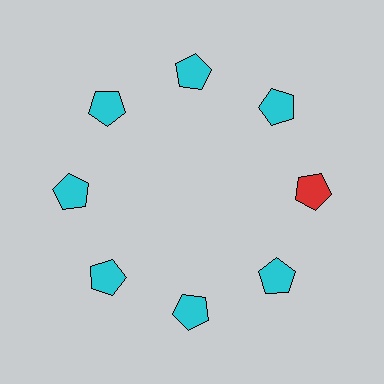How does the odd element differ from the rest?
It has a different color: red instead of cyan.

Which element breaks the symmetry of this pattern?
The red pentagon at roughly the 3 o'clock position breaks the symmetry. All other shapes are cyan pentagons.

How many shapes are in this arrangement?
There are 8 shapes arranged in a ring pattern.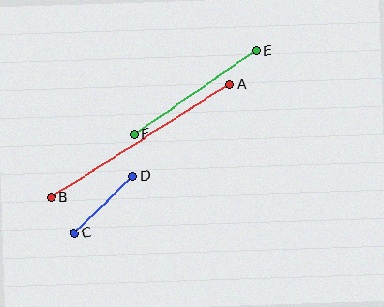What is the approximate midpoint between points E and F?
The midpoint is at approximately (195, 92) pixels.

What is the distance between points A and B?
The distance is approximately 211 pixels.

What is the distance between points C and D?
The distance is approximately 81 pixels.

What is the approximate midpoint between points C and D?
The midpoint is at approximately (103, 205) pixels.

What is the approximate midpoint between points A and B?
The midpoint is at approximately (141, 141) pixels.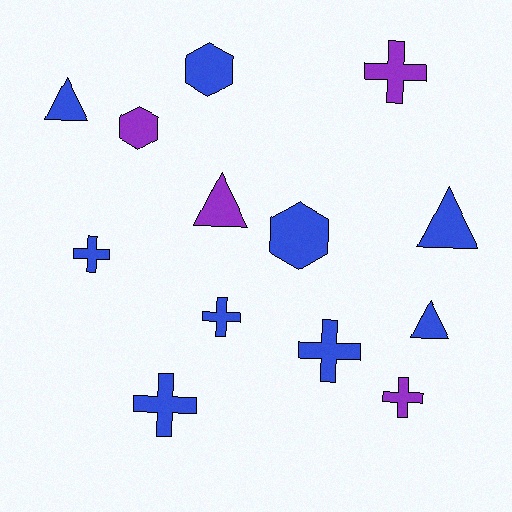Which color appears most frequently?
Blue, with 9 objects.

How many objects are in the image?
There are 13 objects.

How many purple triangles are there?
There is 1 purple triangle.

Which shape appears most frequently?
Cross, with 6 objects.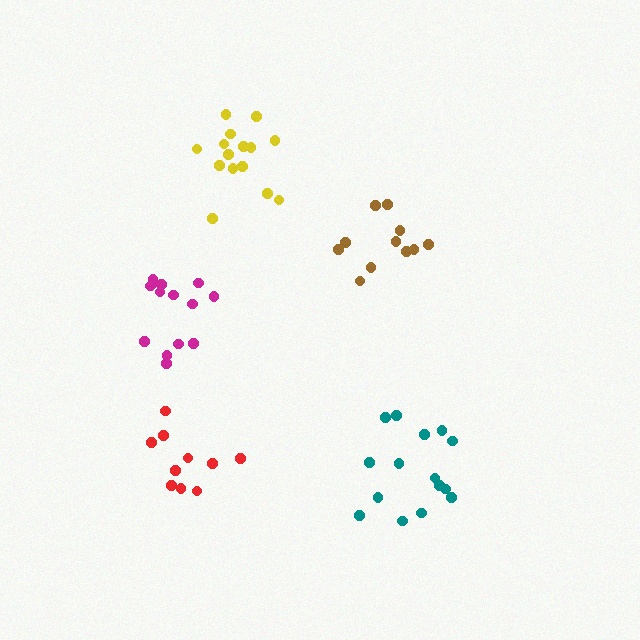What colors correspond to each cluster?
The clusters are colored: yellow, red, brown, teal, magenta.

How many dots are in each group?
Group 1: 16 dots, Group 2: 10 dots, Group 3: 11 dots, Group 4: 15 dots, Group 5: 13 dots (65 total).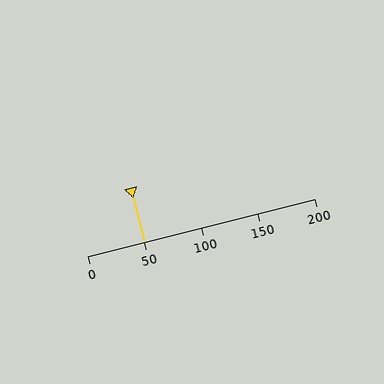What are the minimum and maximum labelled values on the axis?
The axis runs from 0 to 200.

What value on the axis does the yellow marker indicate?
The marker indicates approximately 50.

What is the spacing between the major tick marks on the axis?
The major ticks are spaced 50 apart.